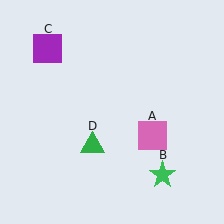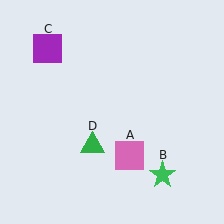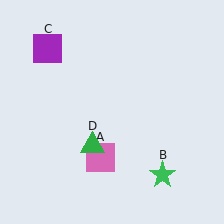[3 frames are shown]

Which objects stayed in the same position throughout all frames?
Green star (object B) and purple square (object C) and green triangle (object D) remained stationary.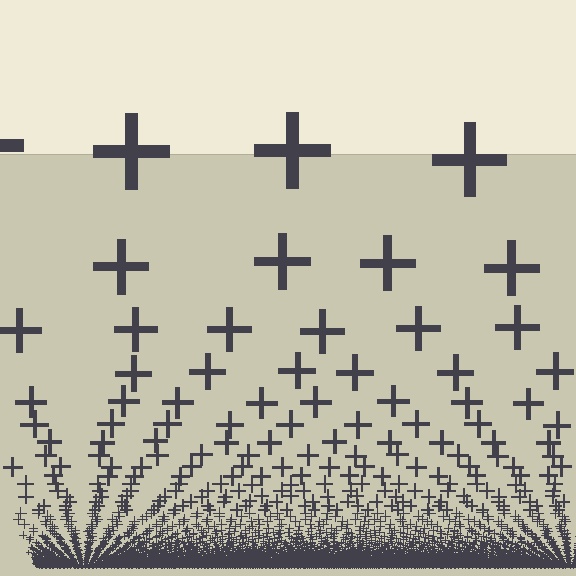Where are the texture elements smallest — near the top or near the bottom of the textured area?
Near the bottom.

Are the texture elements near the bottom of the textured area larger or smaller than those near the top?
Smaller. The gradient is inverted — elements near the bottom are smaller and denser.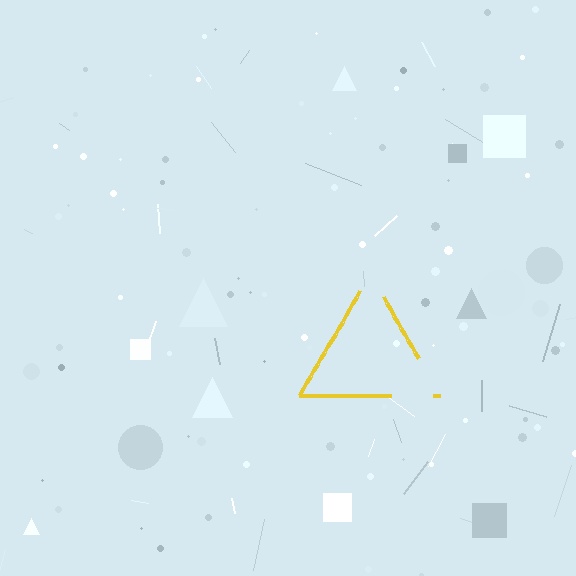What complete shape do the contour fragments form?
The contour fragments form a triangle.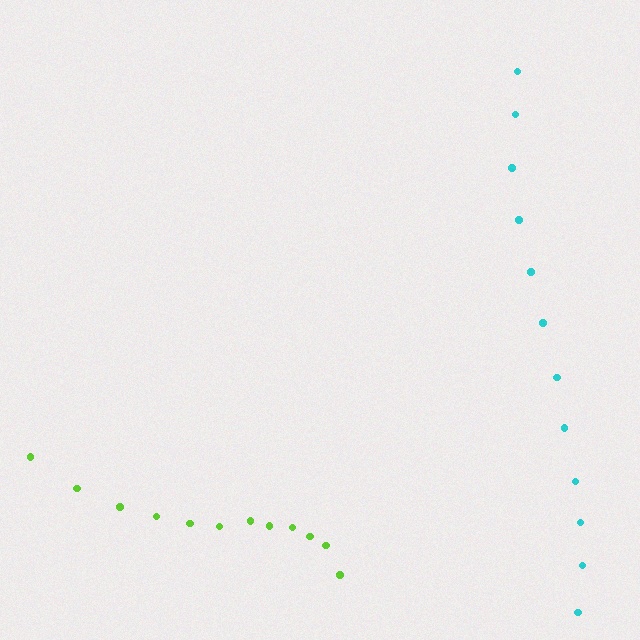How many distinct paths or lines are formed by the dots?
There are 2 distinct paths.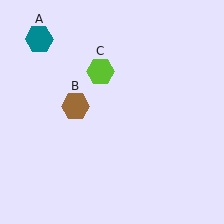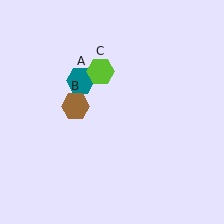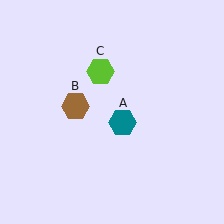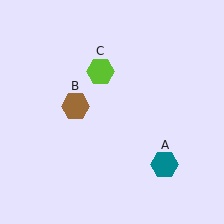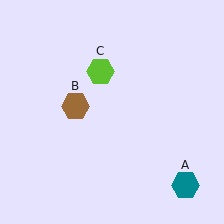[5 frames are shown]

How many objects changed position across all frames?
1 object changed position: teal hexagon (object A).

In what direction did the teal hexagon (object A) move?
The teal hexagon (object A) moved down and to the right.